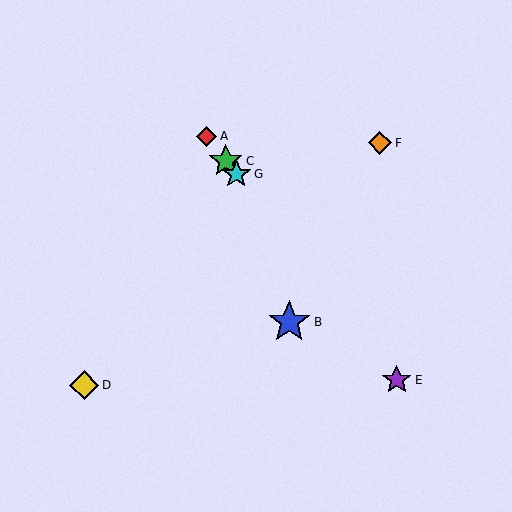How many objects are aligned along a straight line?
4 objects (A, C, E, G) are aligned along a straight line.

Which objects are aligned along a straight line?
Objects A, C, E, G are aligned along a straight line.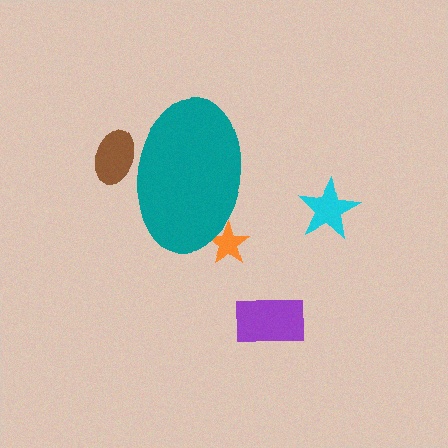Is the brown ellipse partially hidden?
Yes, the brown ellipse is partially hidden behind the teal ellipse.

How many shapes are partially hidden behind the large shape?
2 shapes are partially hidden.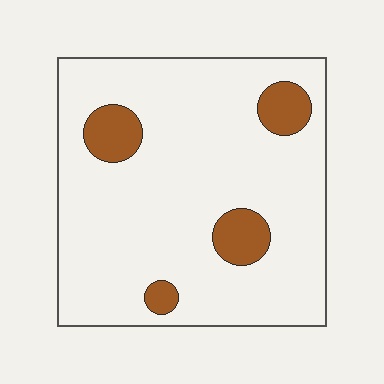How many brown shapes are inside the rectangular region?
4.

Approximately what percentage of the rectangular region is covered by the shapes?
Approximately 10%.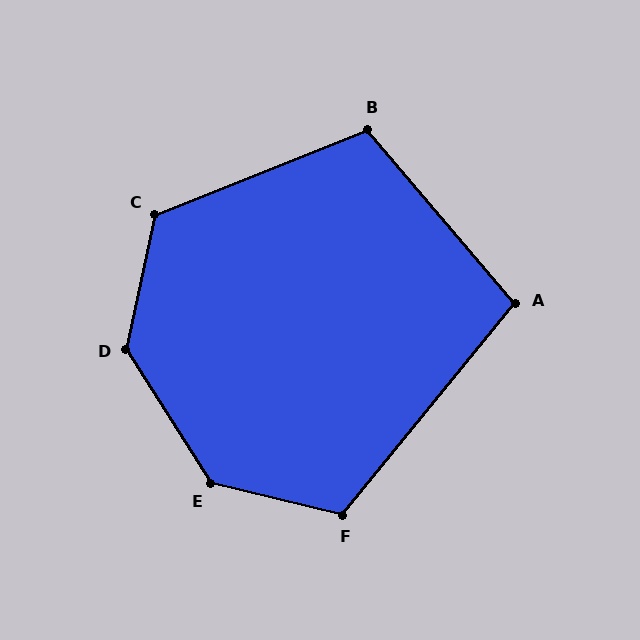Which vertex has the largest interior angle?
E, at approximately 136 degrees.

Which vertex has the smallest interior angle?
A, at approximately 100 degrees.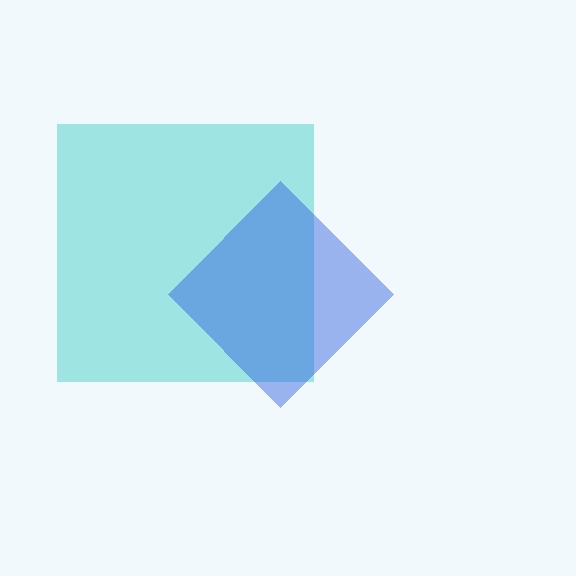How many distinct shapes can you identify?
There are 2 distinct shapes: a cyan square, a blue diamond.